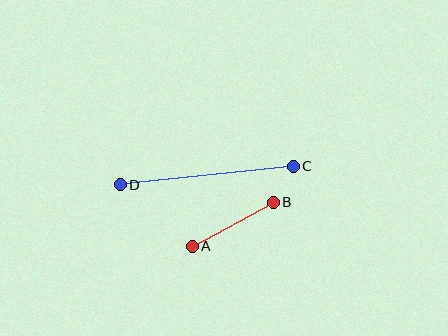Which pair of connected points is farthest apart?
Points C and D are farthest apart.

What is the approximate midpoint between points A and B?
The midpoint is at approximately (233, 224) pixels.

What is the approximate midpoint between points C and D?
The midpoint is at approximately (207, 175) pixels.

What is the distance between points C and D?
The distance is approximately 174 pixels.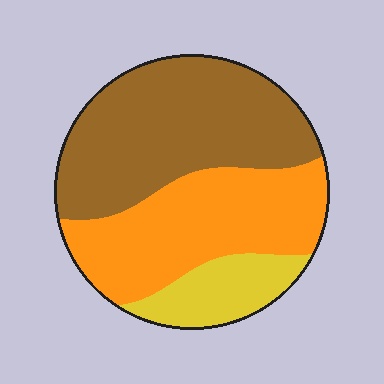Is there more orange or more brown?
Brown.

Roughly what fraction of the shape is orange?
Orange takes up about three eighths (3/8) of the shape.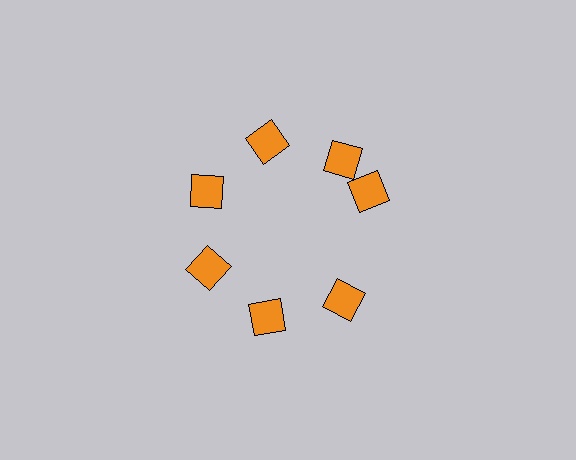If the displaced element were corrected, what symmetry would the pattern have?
It would have 7-fold rotational symmetry — the pattern would map onto itself every 51 degrees.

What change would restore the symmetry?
The symmetry would be restored by rotating it back into even spacing with its neighbors so that all 7 diamonds sit at equal angles and equal distance from the center.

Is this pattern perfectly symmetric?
No. The 7 orange diamonds are arranged in a ring, but one element near the 3 o'clock position is rotated out of alignment along the ring, breaking the 7-fold rotational symmetry.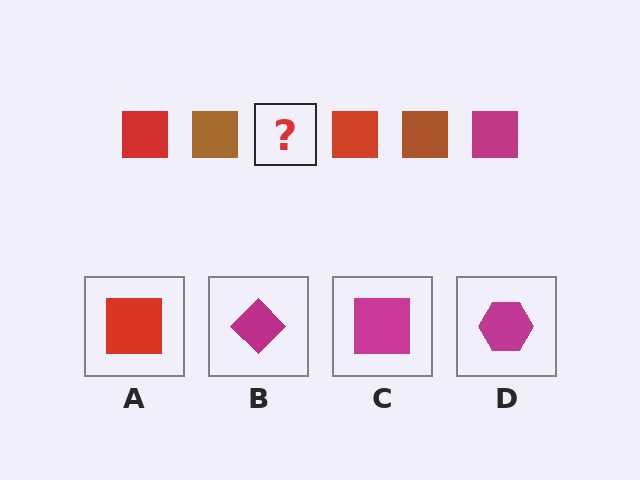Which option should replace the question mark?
Option C.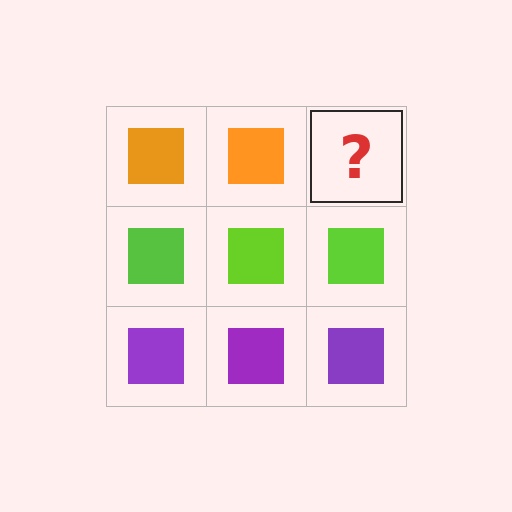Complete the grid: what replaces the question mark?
The question mark should be replaced with an orange square.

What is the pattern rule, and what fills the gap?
The rule is that each row has a consistent color. The gap should be filled with an orange square.